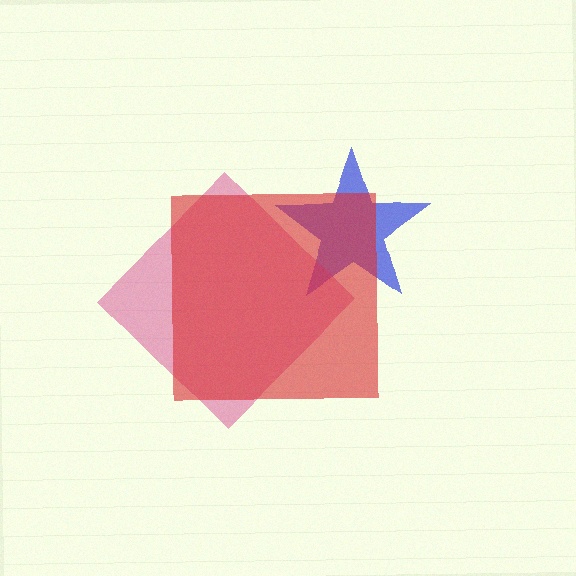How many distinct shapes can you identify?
There are 3 distinct shapes: a blue star, a magenta diamond, a red square.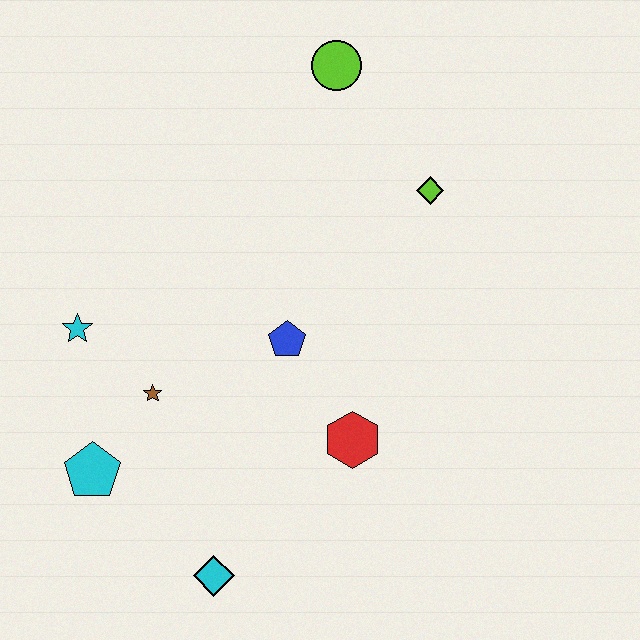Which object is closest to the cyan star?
The brown star is closest to the cyan star.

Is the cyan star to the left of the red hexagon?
Yes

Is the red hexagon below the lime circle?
Yes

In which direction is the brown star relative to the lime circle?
The brown star is below the lime circle.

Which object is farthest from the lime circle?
The cyan diamond is farthest from the lime circle.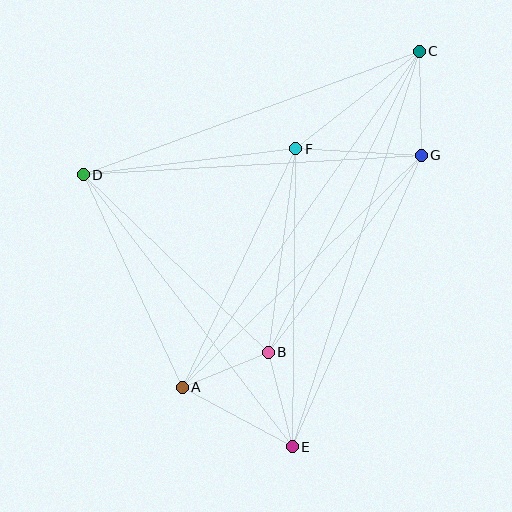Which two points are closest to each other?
Points A and B are closest to each other.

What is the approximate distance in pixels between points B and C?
The distance between B and C is approximately 337 pixels.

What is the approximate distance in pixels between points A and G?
The distance between A and G is approximately 333 pixels.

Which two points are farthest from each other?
Points C and E are farthest from each other.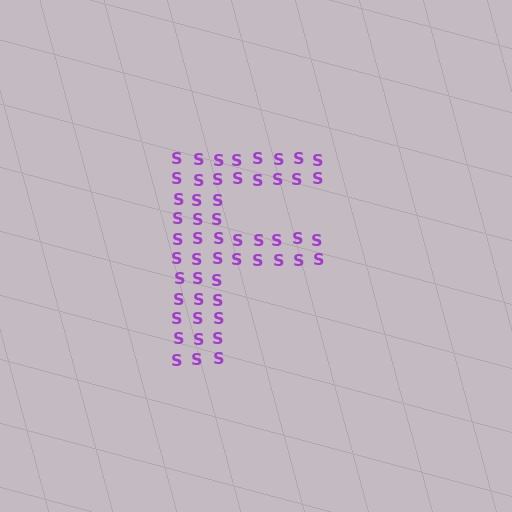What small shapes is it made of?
It is made of small letter S's.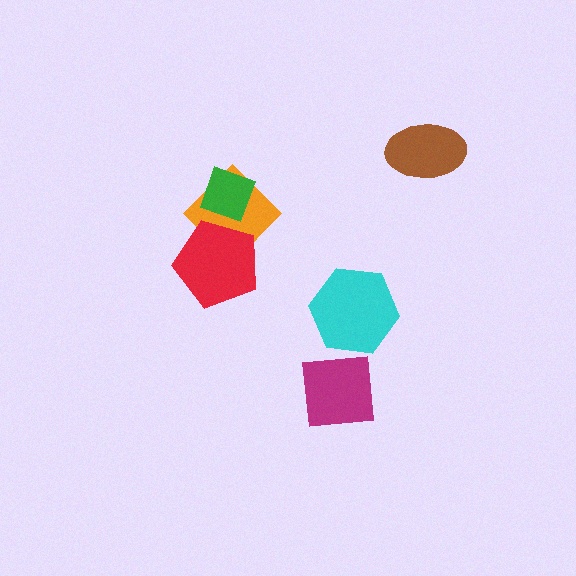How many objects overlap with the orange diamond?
2 objects overlap with the orange diamond.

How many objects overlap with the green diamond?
1 object overlaps with the green diamond.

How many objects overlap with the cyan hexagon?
0 objects overlap with the cyan hexagon.